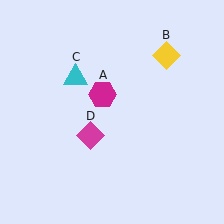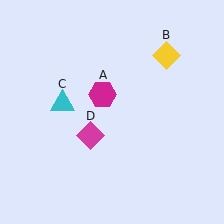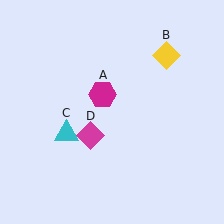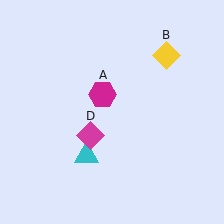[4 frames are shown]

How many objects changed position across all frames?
1 object changed position: cyan triangle (object C).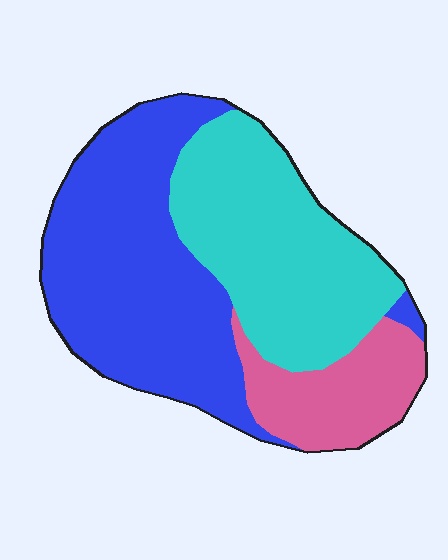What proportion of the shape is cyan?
Cyan covers about 35% of the shape.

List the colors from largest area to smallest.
From largest to smallest: blue, cyan, pink.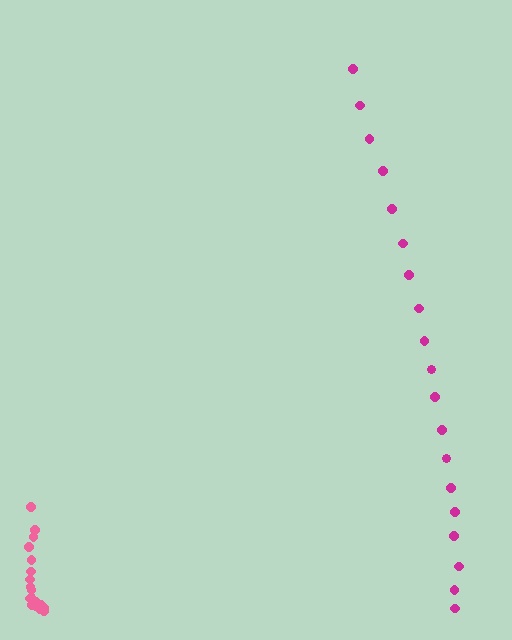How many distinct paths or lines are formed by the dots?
There are 2 distinct paths.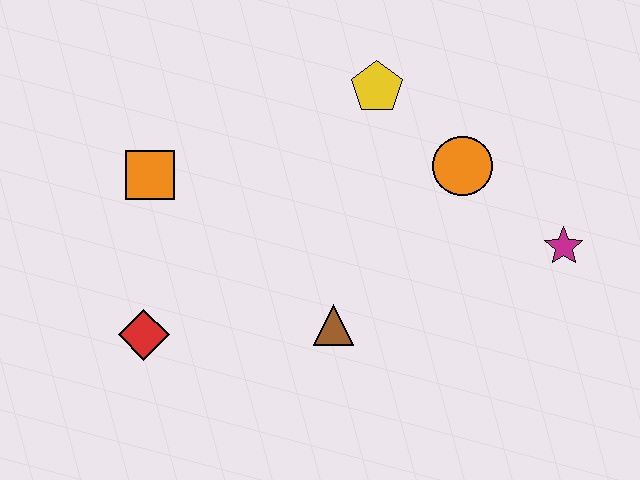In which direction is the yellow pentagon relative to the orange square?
The yellow pentagon is to the right of the orange square.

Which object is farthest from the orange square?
The magenta star is farthest from the orange square.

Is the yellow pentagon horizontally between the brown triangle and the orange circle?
Yes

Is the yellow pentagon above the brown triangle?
Yes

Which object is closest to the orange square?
The red diamond is closest to the orange square.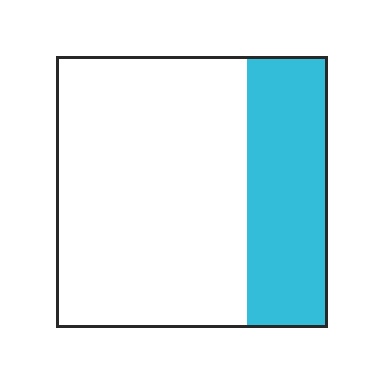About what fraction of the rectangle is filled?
About one third (1/3).